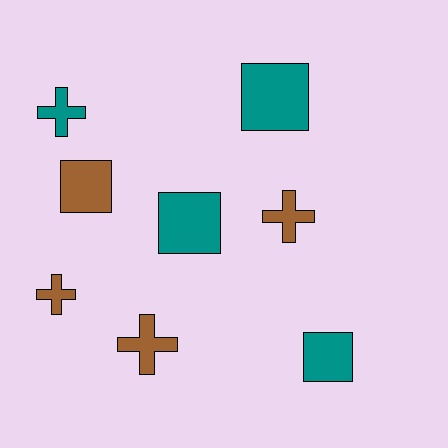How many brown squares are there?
There is 1 brown square.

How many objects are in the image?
There are 8 objects.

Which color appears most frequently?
Teal, with 4 objects.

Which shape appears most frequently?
Cross, with 4 objects.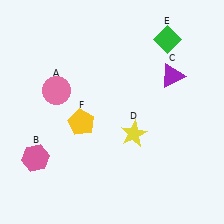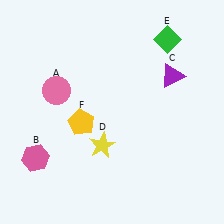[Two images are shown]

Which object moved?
The yellow star (D) moved left.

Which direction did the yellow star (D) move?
The yellow star (D) moved left.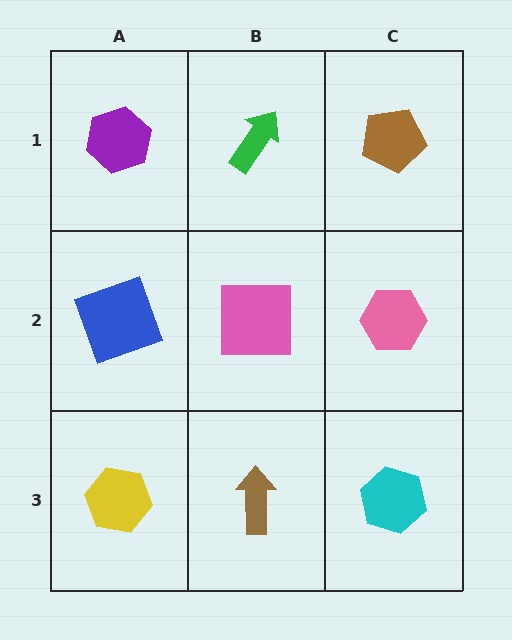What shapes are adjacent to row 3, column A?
A blue square (row 2, column A), a brown arrow (row 3, column B).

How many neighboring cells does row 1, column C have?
2.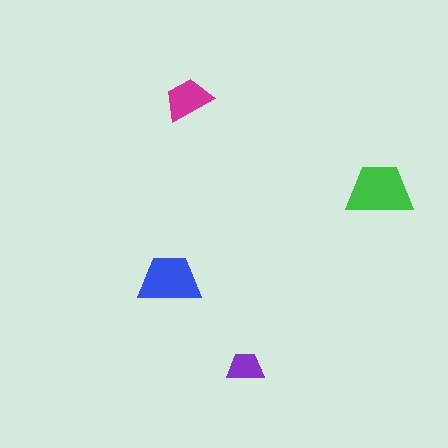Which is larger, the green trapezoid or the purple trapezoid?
The green one.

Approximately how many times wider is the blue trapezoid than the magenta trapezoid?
About 1.5 times wider.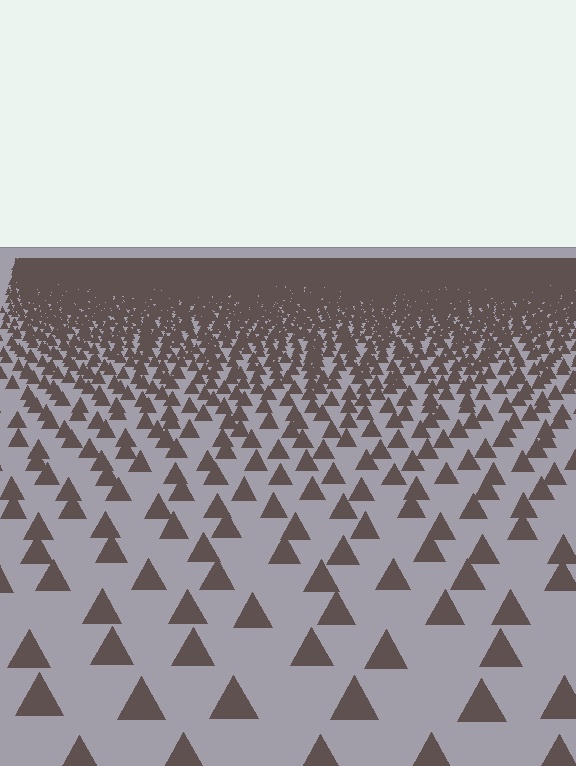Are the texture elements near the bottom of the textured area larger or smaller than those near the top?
Larger. Near the bottom, elements are closer to the viewer and appear at a bigger on-screen size.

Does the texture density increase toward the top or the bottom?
Density increases toward the top.